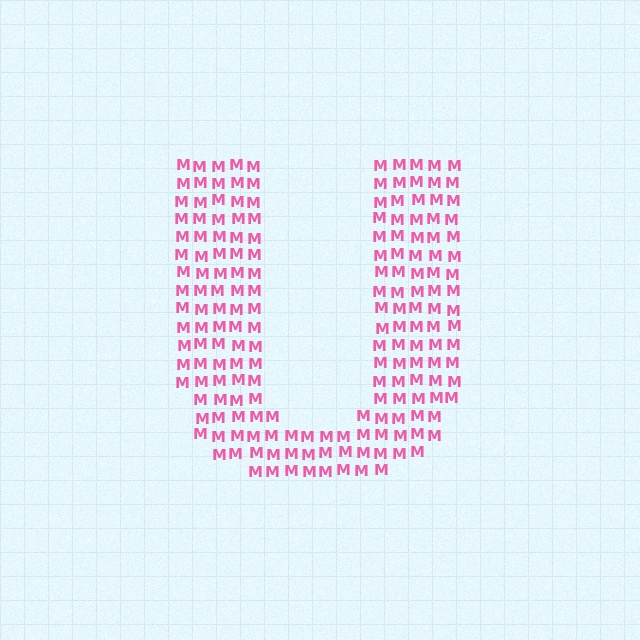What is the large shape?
The large shape is the letter U.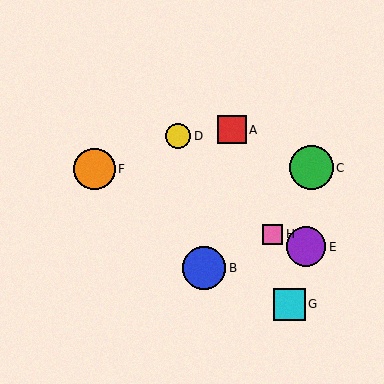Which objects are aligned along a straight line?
Objects E, F, H are aligned along a straight line.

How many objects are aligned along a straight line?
3 objects (E, F, H) are aligned along a straight line.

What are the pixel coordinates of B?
Object B is at (204, 268).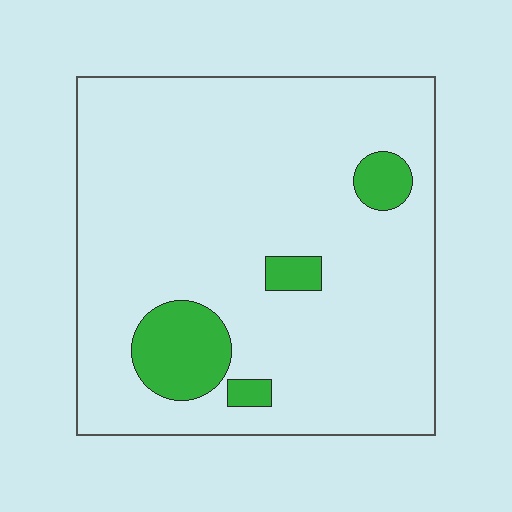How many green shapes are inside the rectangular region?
4.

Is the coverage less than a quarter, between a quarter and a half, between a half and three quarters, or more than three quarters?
Less than a quarter.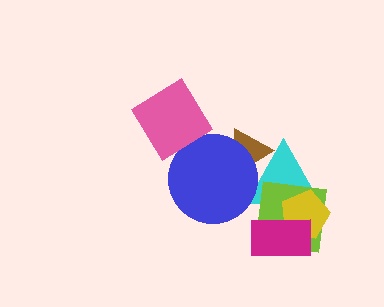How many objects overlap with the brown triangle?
2 objects overlap with the brown triangle.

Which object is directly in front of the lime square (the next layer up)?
The yellow pentagon is directly in front of the lime square.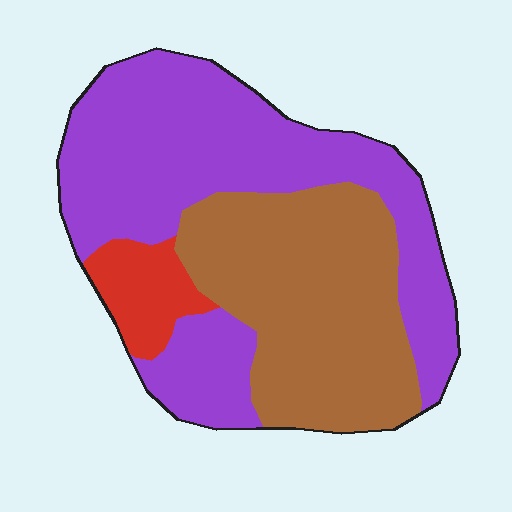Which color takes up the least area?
Red, at roughly 10%.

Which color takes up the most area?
Purple, at roughly 55%.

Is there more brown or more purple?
Purple.